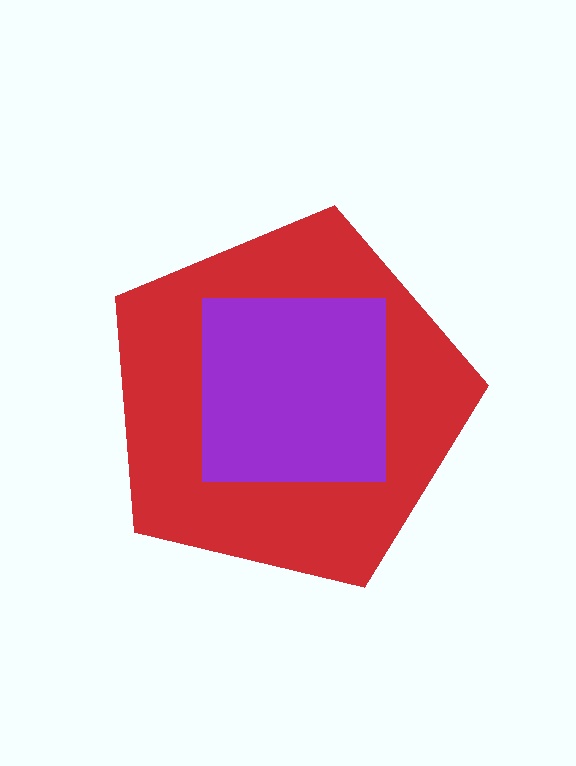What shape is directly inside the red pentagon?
The purple square.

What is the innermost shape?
The purple square.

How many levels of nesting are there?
2.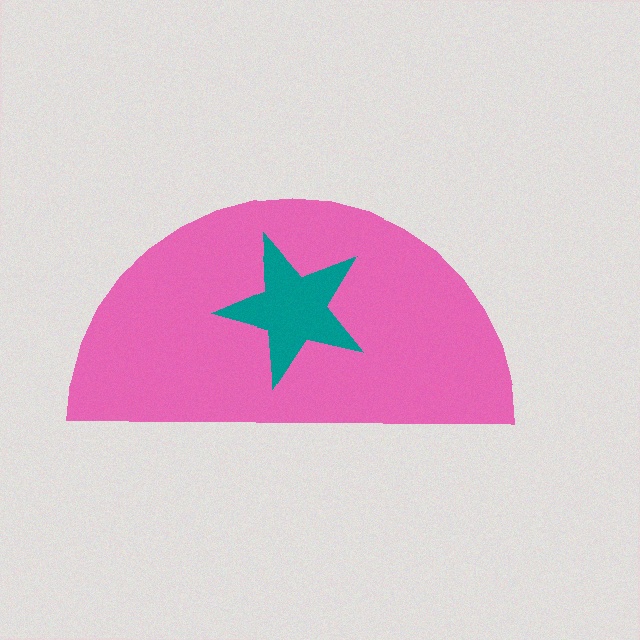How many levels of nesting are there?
2.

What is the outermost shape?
The pink semicircle.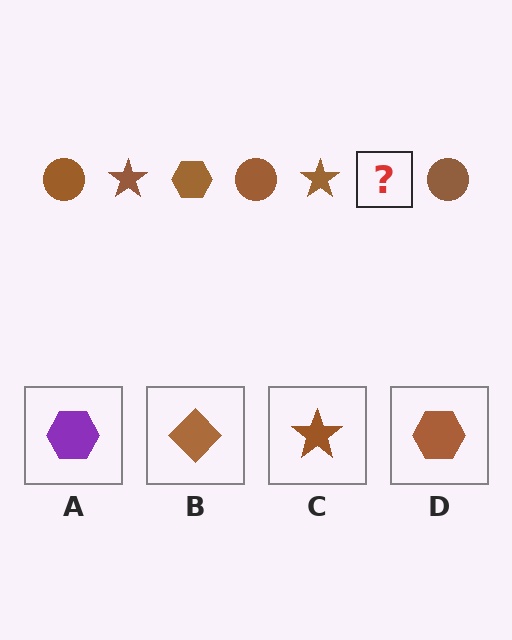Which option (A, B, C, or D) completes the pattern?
D.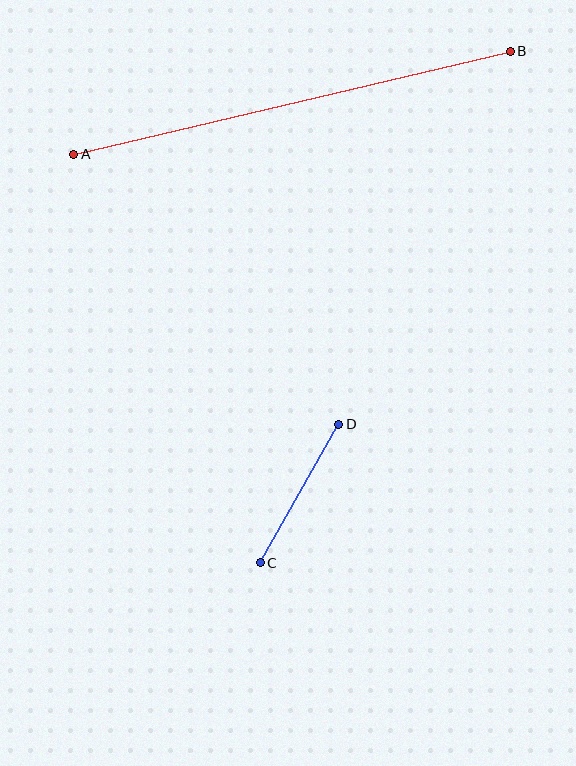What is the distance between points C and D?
The distance is approximately 159 pixels.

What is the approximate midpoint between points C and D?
The midpoint is at approximately (299, 493) pixels.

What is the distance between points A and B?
The distance is approximately 448 pixels.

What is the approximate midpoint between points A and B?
The midpoint is at approximately (292, 103) pixels.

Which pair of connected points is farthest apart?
Points A and B are farthest apart.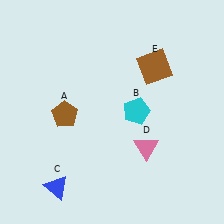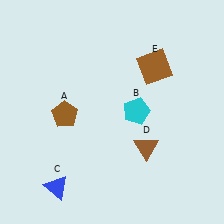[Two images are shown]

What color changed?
The triangle (D) changed from pink in Image 1 to brown in Image 2.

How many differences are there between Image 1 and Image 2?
There is 1 difference between the two images.